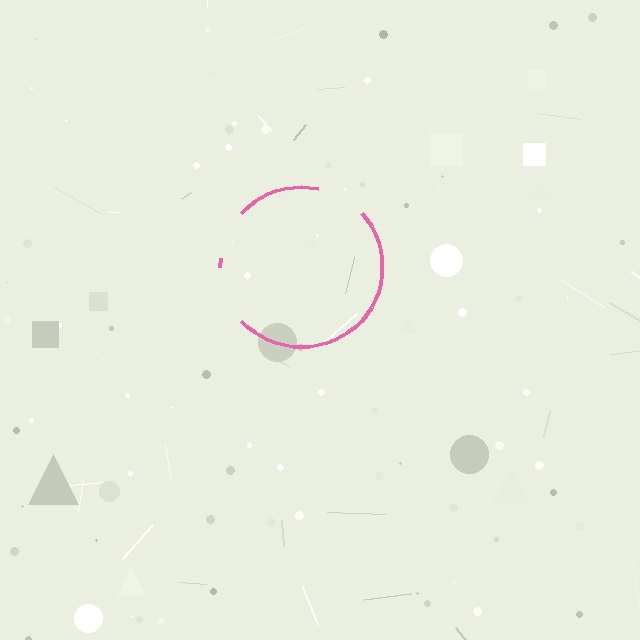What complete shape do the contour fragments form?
The contour fragments form a circle.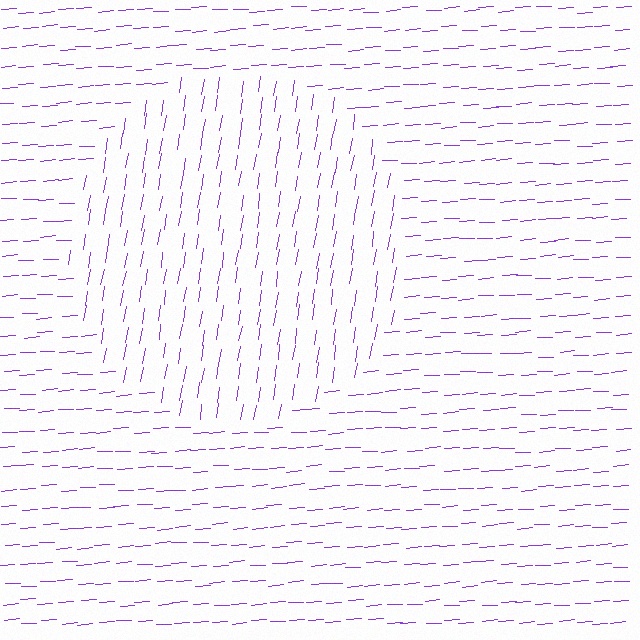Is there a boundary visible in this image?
Yes, there is a texture boundary formed by a change in line orientation.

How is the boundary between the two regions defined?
The boundary is defined purely by a change in line orientation (approximately 77 degrees difference). All lines are the same color and thickness.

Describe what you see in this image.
The image is filled with small purple line segments. A circle region in the image has lines oriented differently from the surrounding lines, creating a visible texture boundary.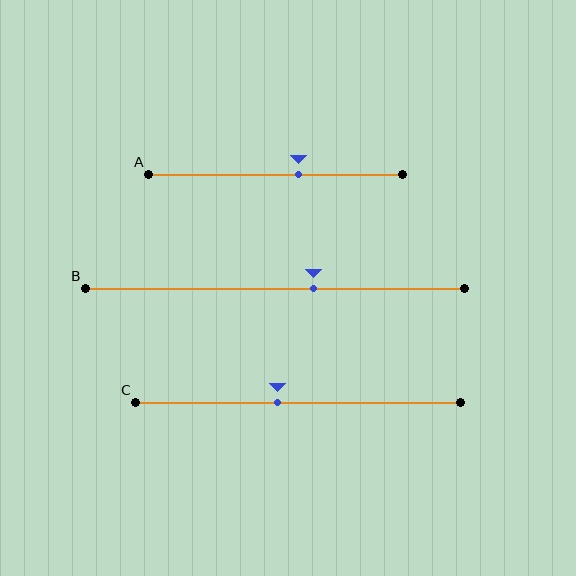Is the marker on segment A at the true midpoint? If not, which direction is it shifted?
No, the marker on segment A is shifted to the right by about 9% of the segment length.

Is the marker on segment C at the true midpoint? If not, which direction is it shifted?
No, the marker on segment C is shifted to the left by about 6% of the segment length.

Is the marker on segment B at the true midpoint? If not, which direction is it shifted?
No, the marker on segment B is shifted to the right by about 10% of the segment length.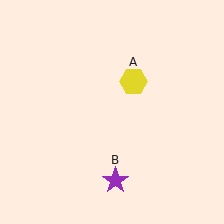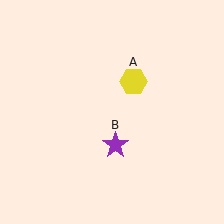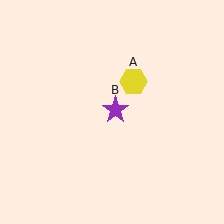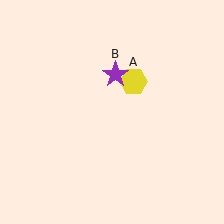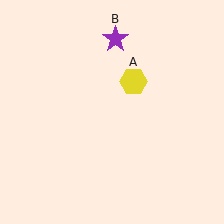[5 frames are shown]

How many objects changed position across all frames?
1 object changed position: purple star (object B).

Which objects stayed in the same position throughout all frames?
Yellow hexagon (object A) remained stationary.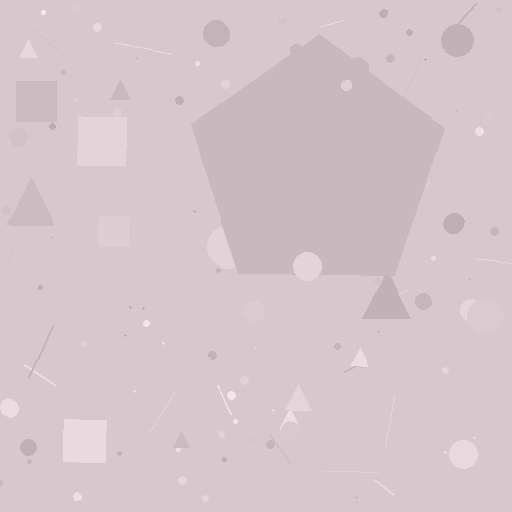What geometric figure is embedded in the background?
A pentagon is embedded in the background.